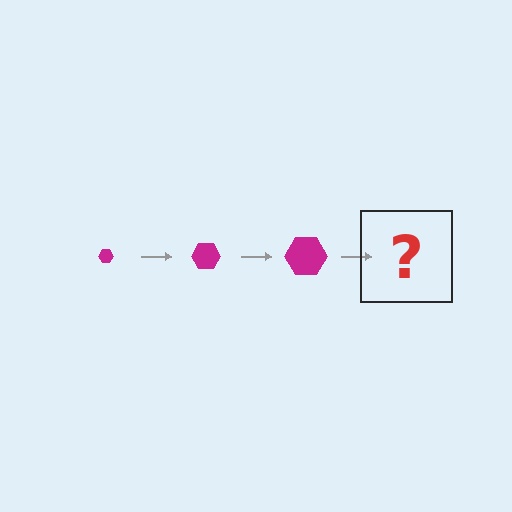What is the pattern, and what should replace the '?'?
The pattern is that the hexagon gets progressively larger each step. The '?' should be a magenta hexagon, larger than the previous one.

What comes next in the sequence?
The next element should be a magenta hexagon, larger than the previous one.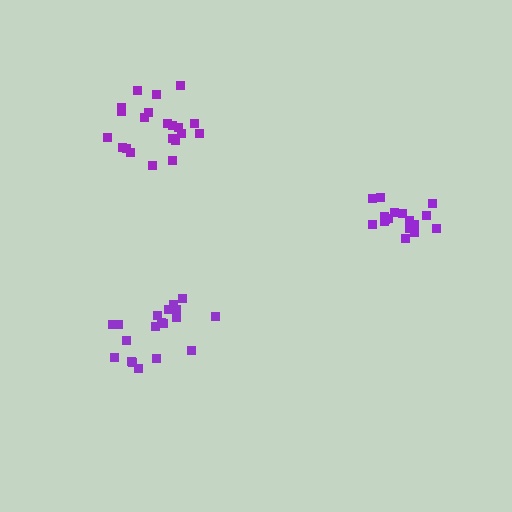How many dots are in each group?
Group 1: 17 dots, Group 2: 21 dots, Group 3: 19 dots (57 total).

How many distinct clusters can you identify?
There are 3 distinct clusters.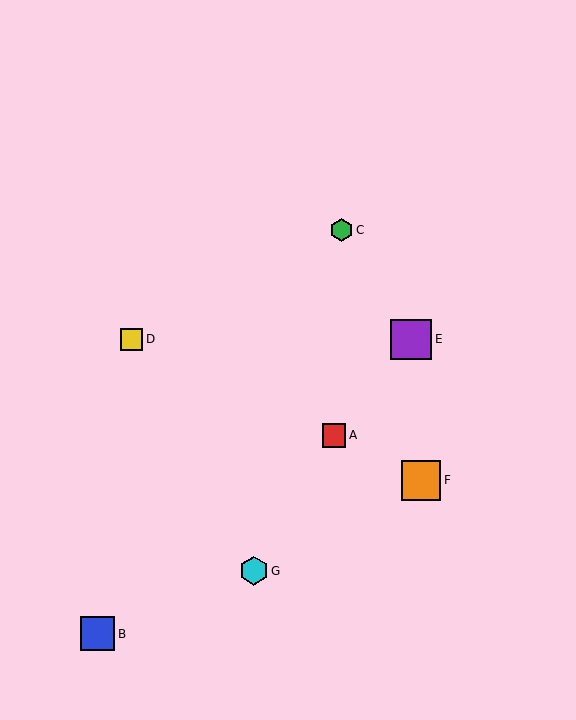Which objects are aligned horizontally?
Objects D, E are aligned horizontally.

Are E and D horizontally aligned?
Yes, both are at y≈339.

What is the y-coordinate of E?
Object E is at y≈339.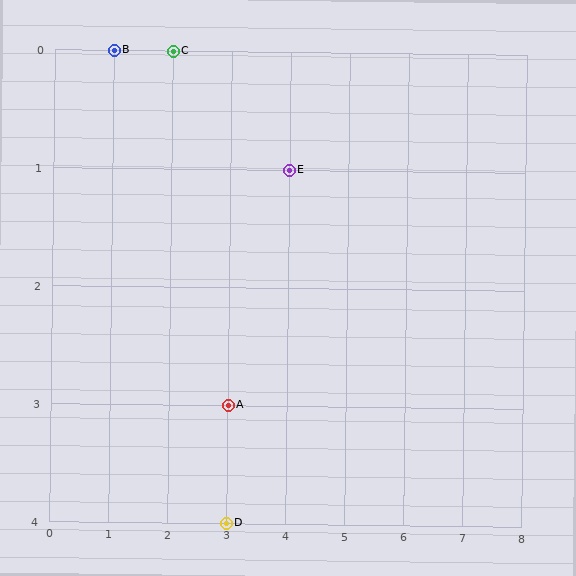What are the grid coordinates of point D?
Point D is at grid coordinates (3, 4).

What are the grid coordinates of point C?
Point C is at grid coordinates (2, 0).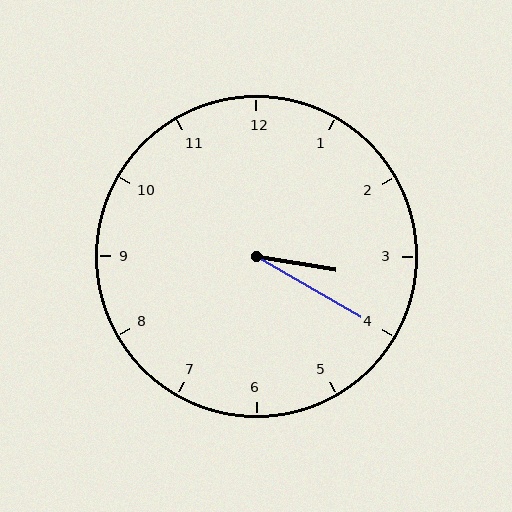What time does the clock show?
3:20.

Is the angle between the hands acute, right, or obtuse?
It is acute.